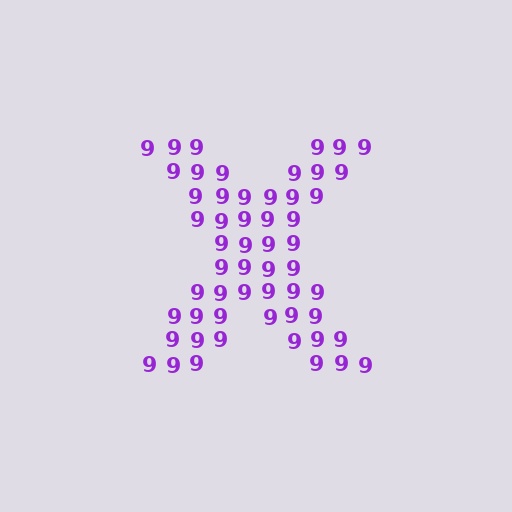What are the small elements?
The small elements are digit 9's.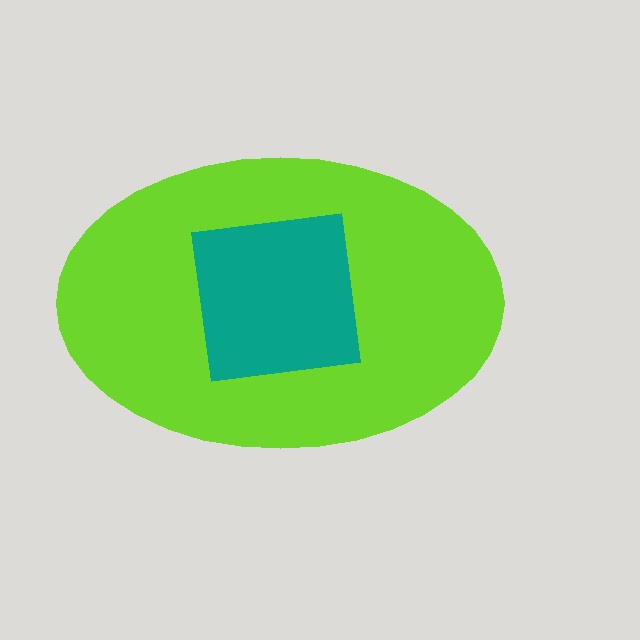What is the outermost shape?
The lime ellipse.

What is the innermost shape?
The teal square.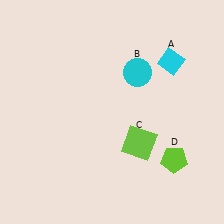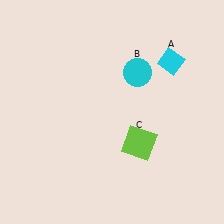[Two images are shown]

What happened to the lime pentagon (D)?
The lime pentagon (D) was removed in Image 2. It was in the bottom-right area of Image 1.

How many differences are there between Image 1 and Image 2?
There is 1 difference between the two images.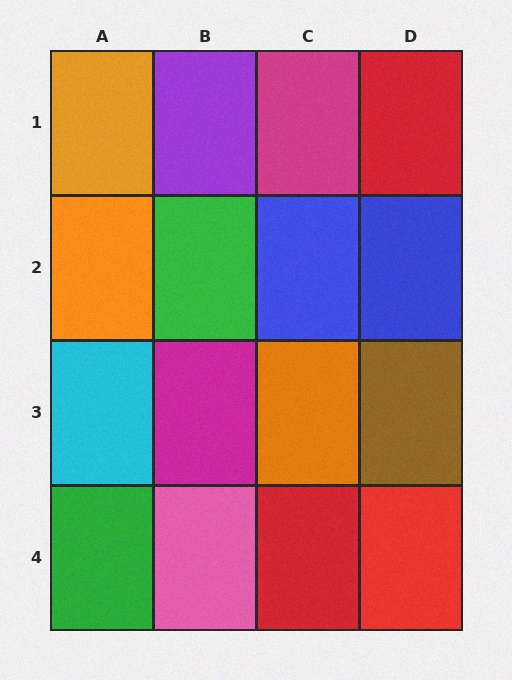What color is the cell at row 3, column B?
Magenta.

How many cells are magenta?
2 cells are magenta.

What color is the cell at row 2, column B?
Green.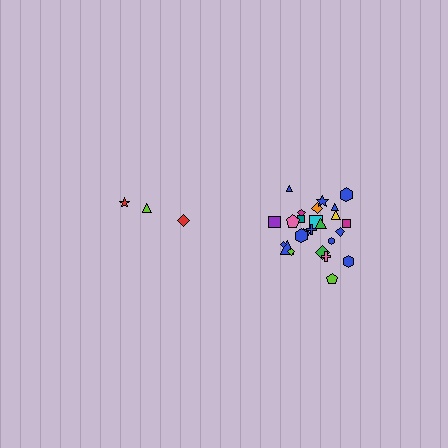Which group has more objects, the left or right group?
The right group.